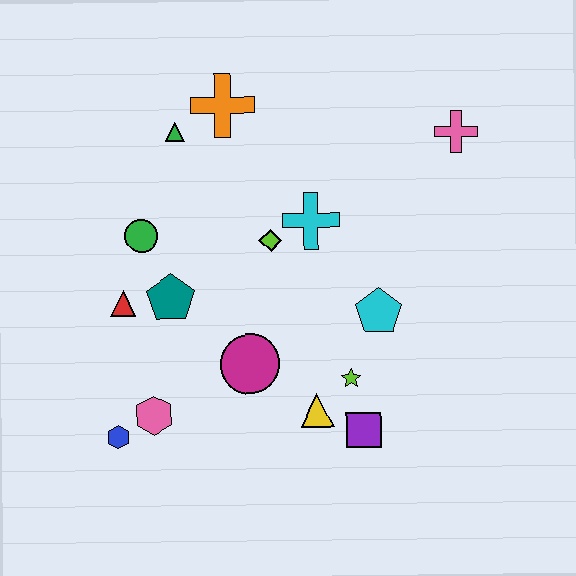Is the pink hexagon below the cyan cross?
Yes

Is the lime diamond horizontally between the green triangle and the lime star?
Yes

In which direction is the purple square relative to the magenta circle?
The purple square is to the right of the magenta circle.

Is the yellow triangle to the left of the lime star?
Yes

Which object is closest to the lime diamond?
The cyan cross is closest to the lime diamond.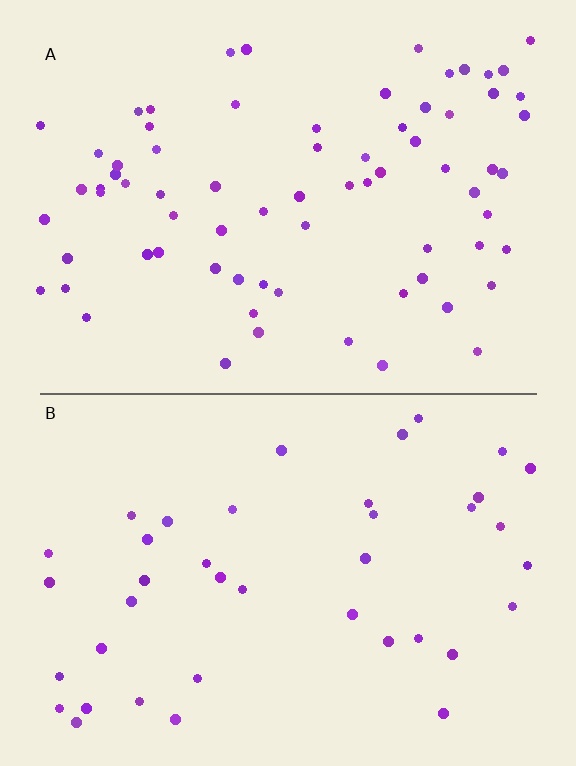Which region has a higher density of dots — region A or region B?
A (the top).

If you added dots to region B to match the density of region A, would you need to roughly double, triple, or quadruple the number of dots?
Approximately double.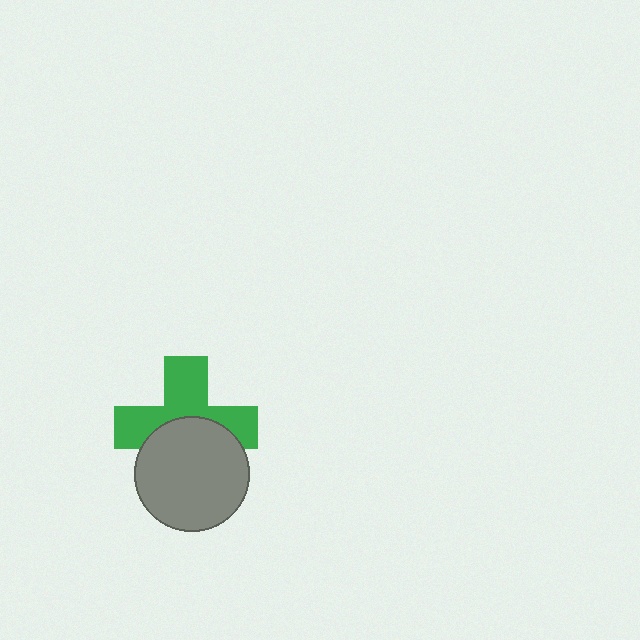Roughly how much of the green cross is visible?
About half of it is visible (roughly 56%).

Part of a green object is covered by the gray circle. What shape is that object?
It is a cross.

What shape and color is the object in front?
The object in front is a gray circle.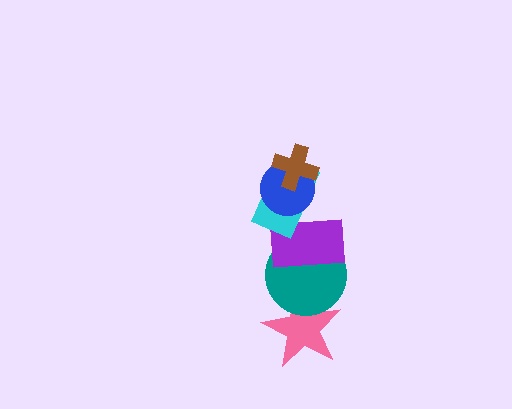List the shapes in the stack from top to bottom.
From top to bottom: the brown cross, the blue circle, the cyan rectangle, the purple rectangle, the teal circle, the pink star.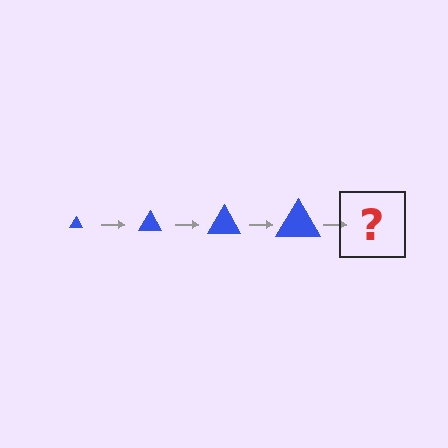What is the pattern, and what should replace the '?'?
The pattern is that the triangle gets progressively larger each step. The '?' should be a blue triangle, larger than the previous one.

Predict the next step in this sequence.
The next step is a blue triangle, larger than the previous one.